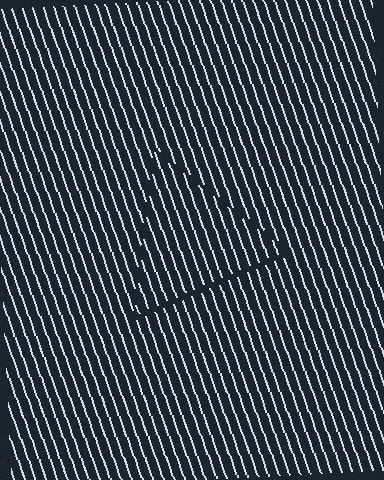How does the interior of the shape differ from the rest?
The interior of the shape contains the same grating, shifted by half a period — the contour is defined by the phase discontinuity where line-ends from the inner and outer gratings abut.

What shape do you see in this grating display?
An illusory triangle. The interior of the shape contains the same grating, shifted by half a period — the contour is defined by the phase discontinuity where line-ends from the inner and outer gratings abut.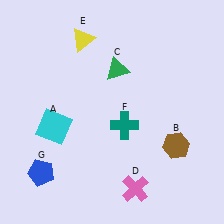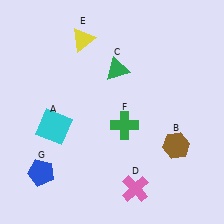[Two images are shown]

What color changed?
The cross (F) changed from teal in Image 1 to green in Image 2.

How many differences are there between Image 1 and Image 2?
There is 1 difference between the two images.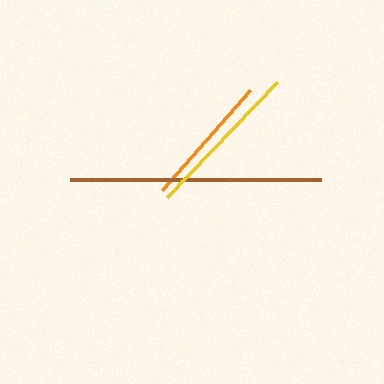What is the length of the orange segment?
The orange segment is approximately 133 pixels long.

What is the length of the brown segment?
The brown segment is approximately 251 pixels long.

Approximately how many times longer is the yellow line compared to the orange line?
The yellow line is approximately 1.2 times the length of the orange line.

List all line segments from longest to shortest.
From longest to shortest: brown, yellow, orange.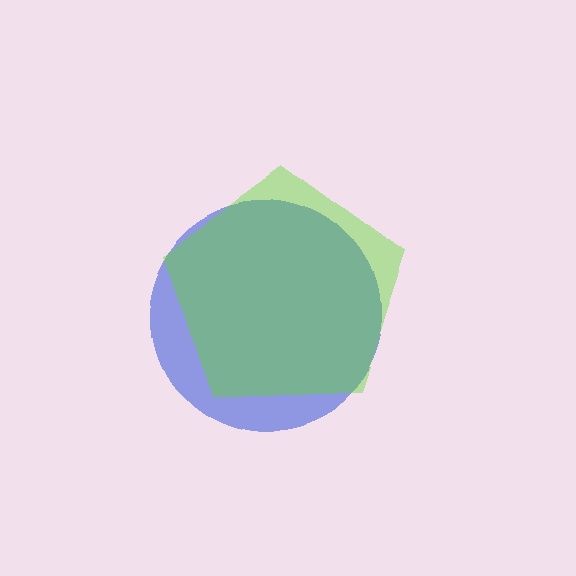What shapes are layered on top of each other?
The layered shapes are: a blue circle, a lime pentagon.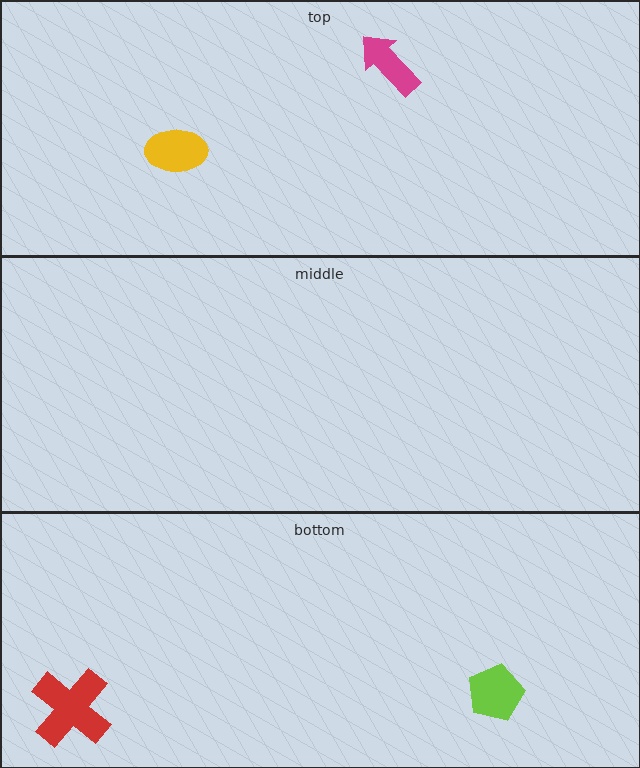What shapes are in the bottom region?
The red cross, the lime pentagon.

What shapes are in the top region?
The magenta arrow, the yellow ellipse.